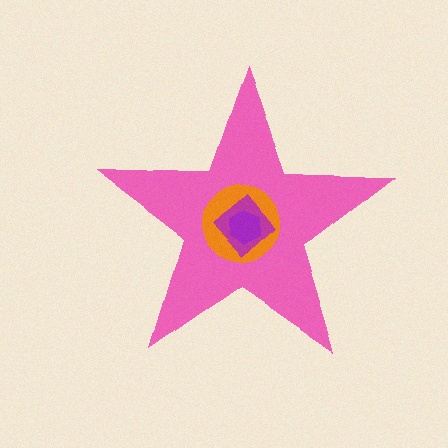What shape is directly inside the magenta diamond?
The purple hexagon.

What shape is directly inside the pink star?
The orange circle.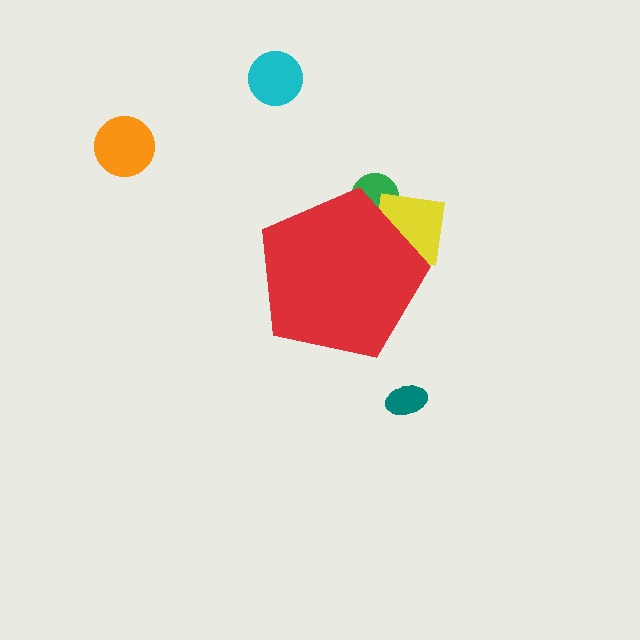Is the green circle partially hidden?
Yes, the green circle is partially hidden behind the red pentagon.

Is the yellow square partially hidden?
Yes, the yellow square is partially hidden behind the red pentagon.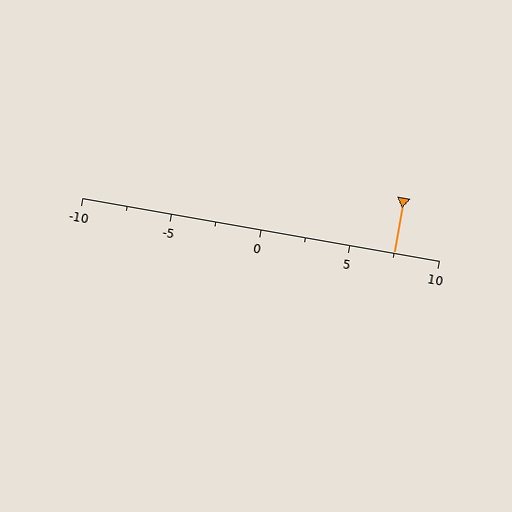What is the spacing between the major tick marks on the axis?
The major ticks are spaced 5 apart.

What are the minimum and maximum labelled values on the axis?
The axis runs from -10 to 10.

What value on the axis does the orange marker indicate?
The marker indicates approximately 7.5.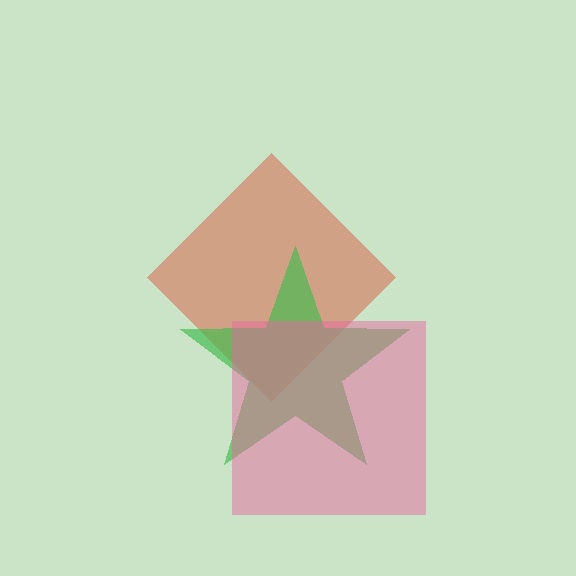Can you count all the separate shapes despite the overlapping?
Yes, there are 3 separate shapes.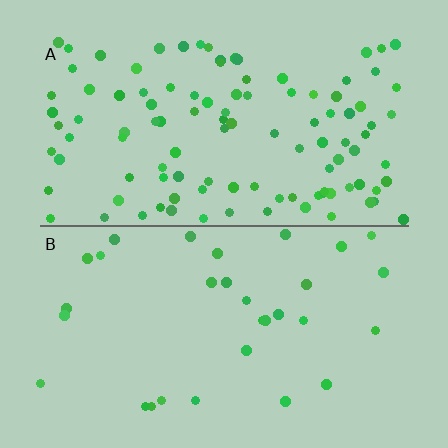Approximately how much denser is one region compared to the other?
Approximately 3.5× — region A over region B.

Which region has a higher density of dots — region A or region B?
A (the top).